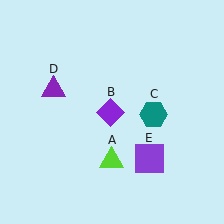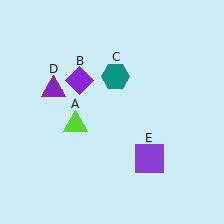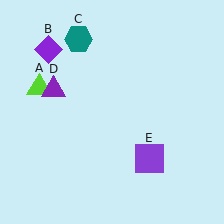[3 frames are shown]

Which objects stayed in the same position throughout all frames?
Purple triangle (object D) and purple square (object E) remained stationary.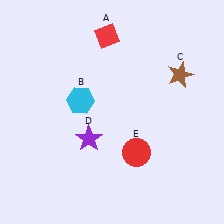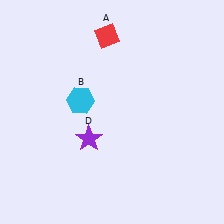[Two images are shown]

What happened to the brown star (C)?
The brown star (C) was removed in Image 2. It was in the top-right area of Image 1.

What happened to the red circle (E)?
The red circle (E) was removed in Image 2. It was in the bottom-right area of Image 1.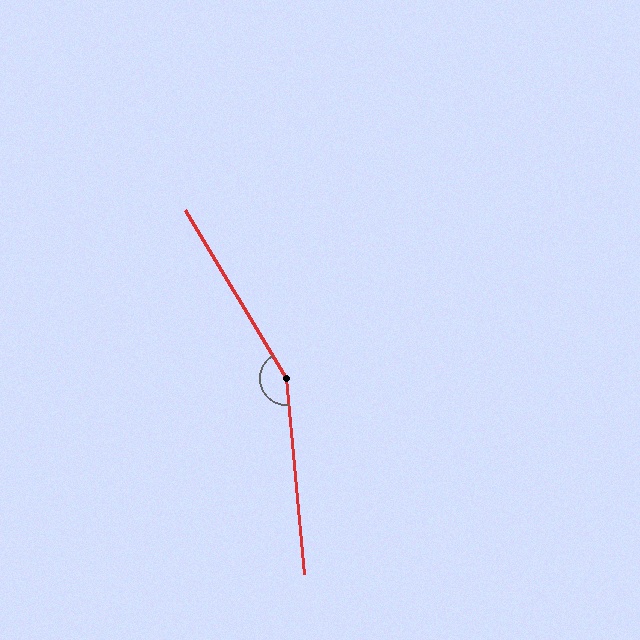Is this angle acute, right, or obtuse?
It is obtuse.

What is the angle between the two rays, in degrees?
Approximately 154 degrees.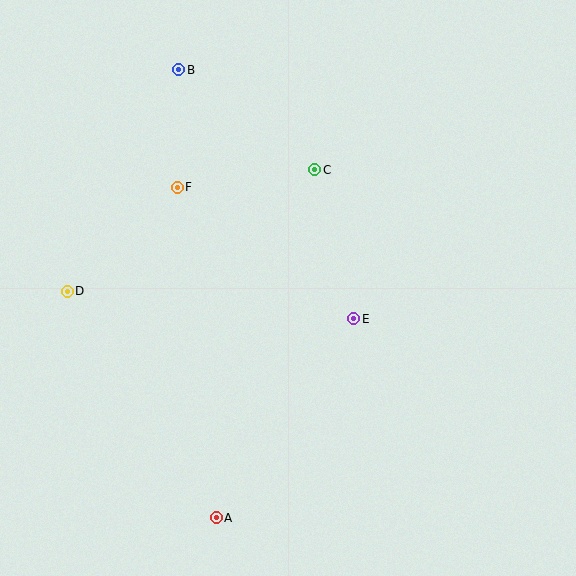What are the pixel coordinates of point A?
Point A is at (216, 518).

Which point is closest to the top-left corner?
Point B is closest to the top-left corner.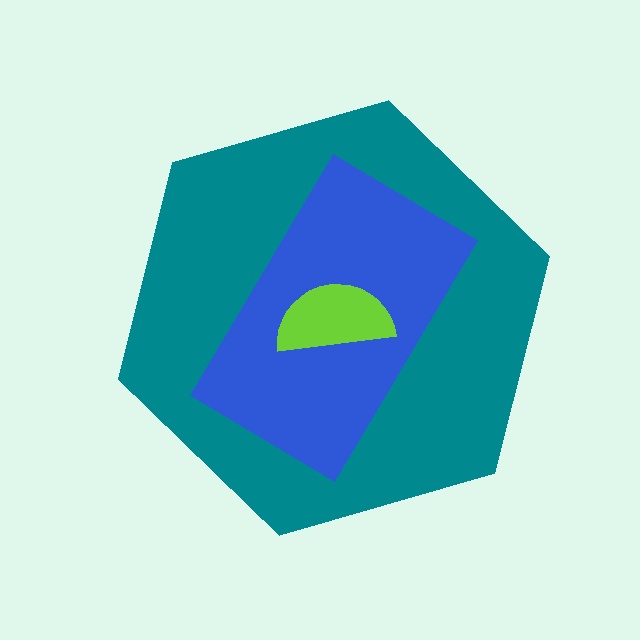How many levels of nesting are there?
3.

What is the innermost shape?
The lime semicircle.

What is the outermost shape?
The teal hexagon.